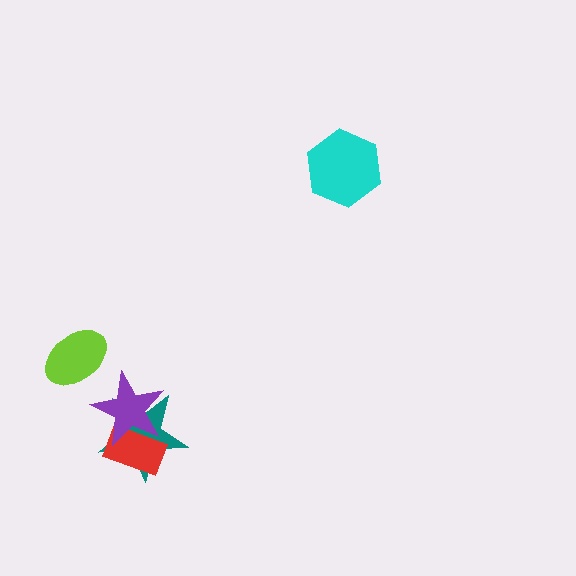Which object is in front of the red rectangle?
The purple star is in front of the red rectangle.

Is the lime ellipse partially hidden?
No, no other shape covers it.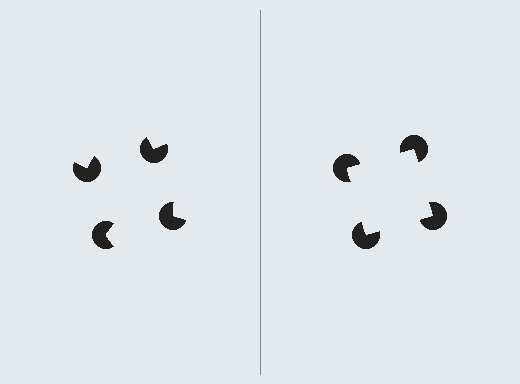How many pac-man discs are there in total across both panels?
8 — 4 on each side.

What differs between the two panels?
The pac-man discs are positioned identically on both sides; only the wedge orientations differ. On the right they align to a square; on the left they are misaligned.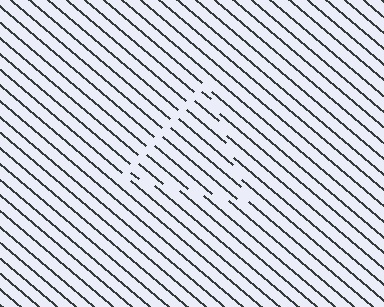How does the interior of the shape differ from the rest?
The interior of the shape contains the same grating, shifted by half a period — the contour is defined by the phase discontinuity where line-ends from the inner and outer gratings abut.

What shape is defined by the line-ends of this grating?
An illusory triangle. The interior of the shape contains the same grating, shifted by half a period — the contour is defined by the phase discontinuity where line-ends from the inner and outer gratings abut.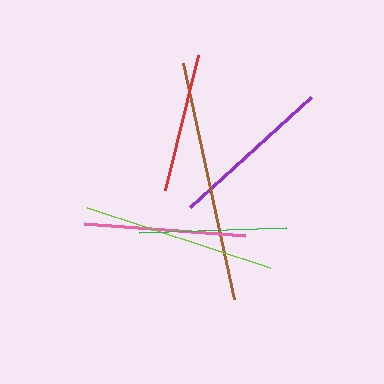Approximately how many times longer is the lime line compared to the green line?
The lime line is approximately 1.3 times the length of the green line.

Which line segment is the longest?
The brown line is the longest at approximately 242 pixels.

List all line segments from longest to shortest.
From longest to shortest: brown, lime, purple, pink, green, red.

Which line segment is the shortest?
The red line is the shortest at approximately 139 pixels.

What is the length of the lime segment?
The lime segment is approximately 193 pixels long.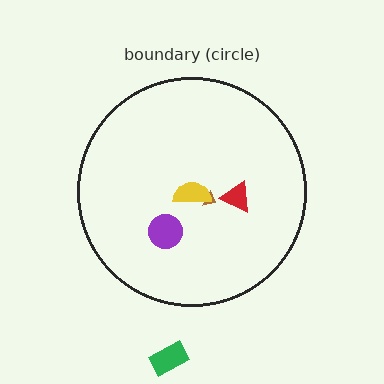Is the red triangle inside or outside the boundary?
Inside.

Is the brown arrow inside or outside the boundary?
Inside.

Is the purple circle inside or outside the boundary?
Inside.